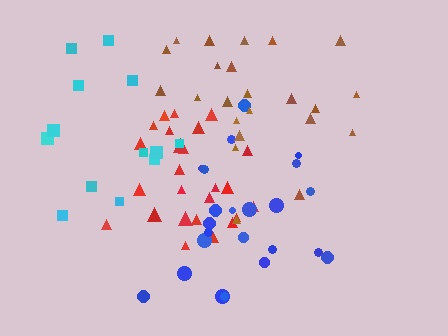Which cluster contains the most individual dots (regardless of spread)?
Red (25).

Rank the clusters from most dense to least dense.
red, brown, blue, cyan.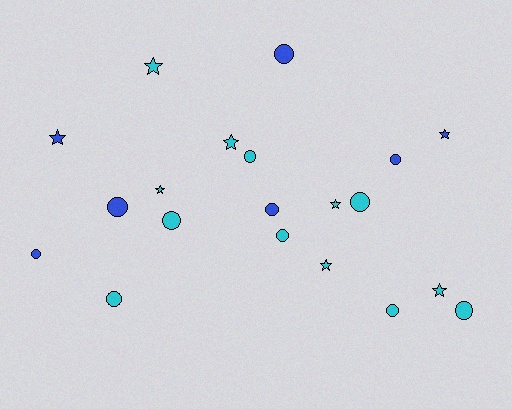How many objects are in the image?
There are 20 objects.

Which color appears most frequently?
Cyan, with 13 objects.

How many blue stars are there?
There are 2 blue stars.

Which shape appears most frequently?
Circle, with 12 objects.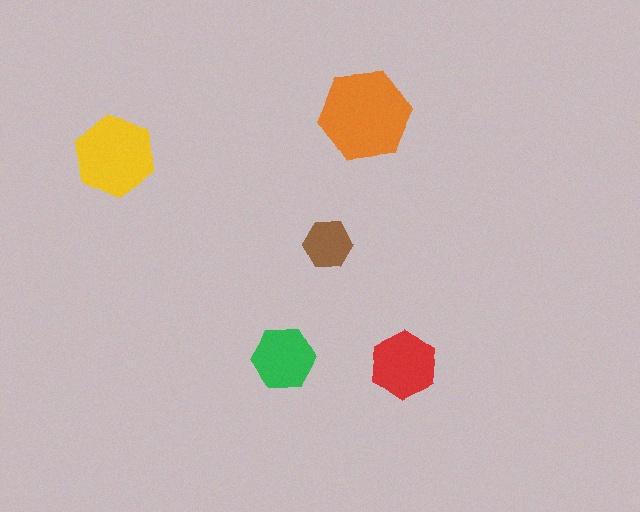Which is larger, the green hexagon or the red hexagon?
The red one.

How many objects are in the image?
There are 5 objects in the image.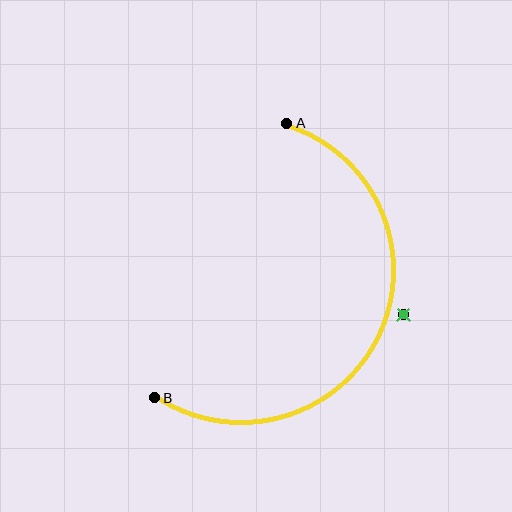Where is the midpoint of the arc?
The arc midpoint is the point on the curve farthest from the straight line joining A and B. It sits to the right of that line.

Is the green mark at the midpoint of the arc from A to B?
No — the green mark does not lie on the arc at all. It sits slightly outside the curve.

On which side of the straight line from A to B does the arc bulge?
The arc bulges to the right of the straight line connecting A and B.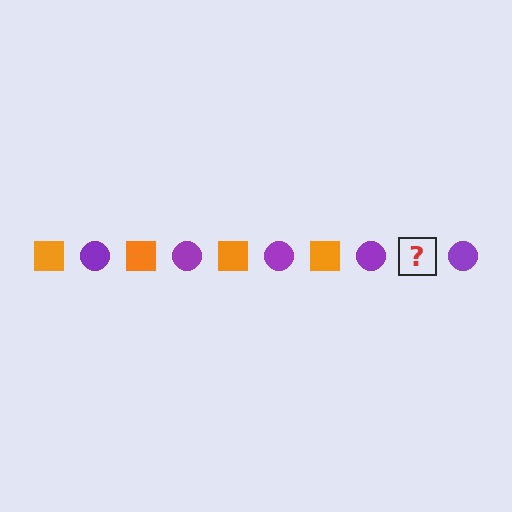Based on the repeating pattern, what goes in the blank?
The blank should be an orange square.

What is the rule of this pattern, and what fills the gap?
The rule is that the pattern alternates between orange square and purple circle. The gap should be filled with an orange square.